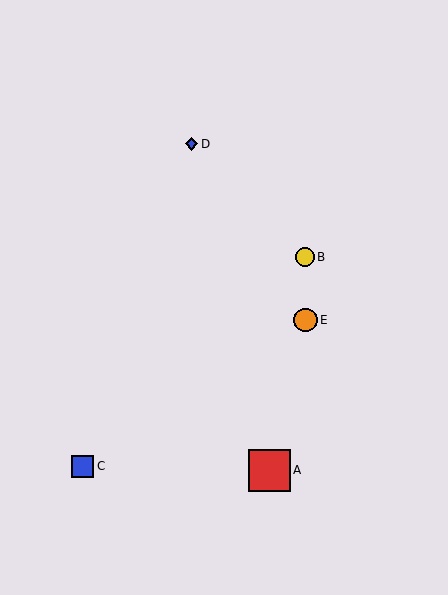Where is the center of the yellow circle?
The center of the yellow circle is at (305, 257).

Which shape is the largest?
The red square (labeled A) is the largest.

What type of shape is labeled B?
Shape B is a yellow circle.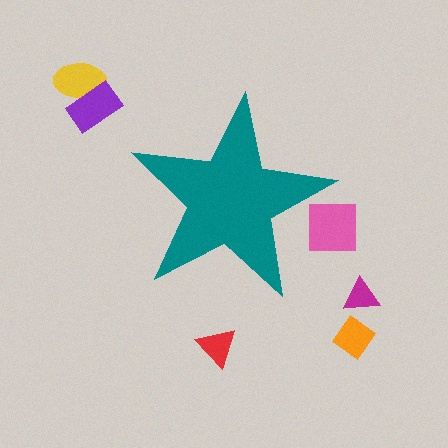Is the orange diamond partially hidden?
No, the orange diamond is fully visible.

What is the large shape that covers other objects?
A teal star.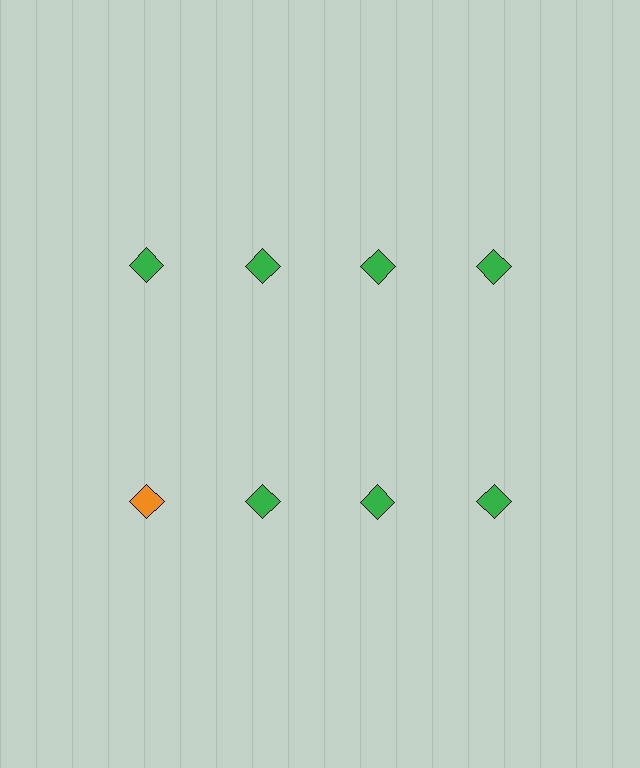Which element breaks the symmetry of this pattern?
The orange diamond in the second row, leftmost column breaks the symmetry. All other shapes are green diamonds.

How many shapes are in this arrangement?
There are 8 shapes arranged in a grid pattern.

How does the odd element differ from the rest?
It has a different color: orange instead of green.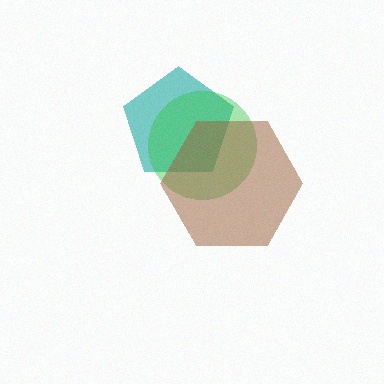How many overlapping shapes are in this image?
There are 3 overlapping shapes in the image.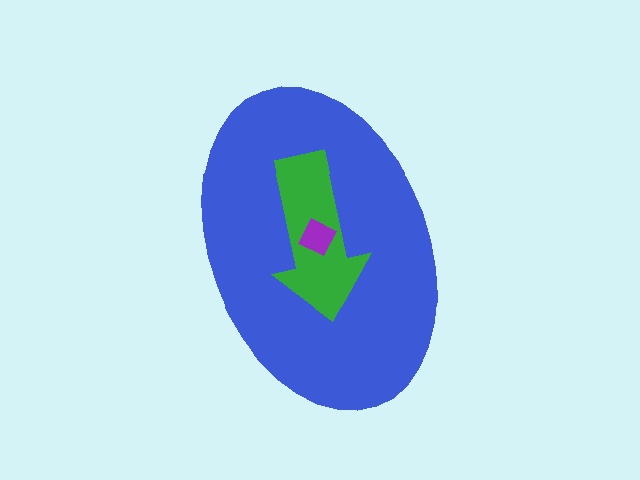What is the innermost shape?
The purple diamond.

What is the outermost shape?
The blue ellipse.